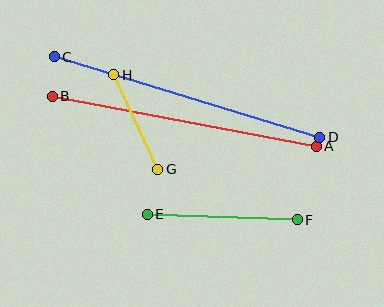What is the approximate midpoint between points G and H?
The midpoint is at approximately (136, 122) pixels.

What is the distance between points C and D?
The distance is approximately 277 pixels.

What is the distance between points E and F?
The distance is approximately 150 pixels.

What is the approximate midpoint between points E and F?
The midpoint is at approximately (222, 217) pixels.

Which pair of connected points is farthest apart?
Points C and D are farthest apart.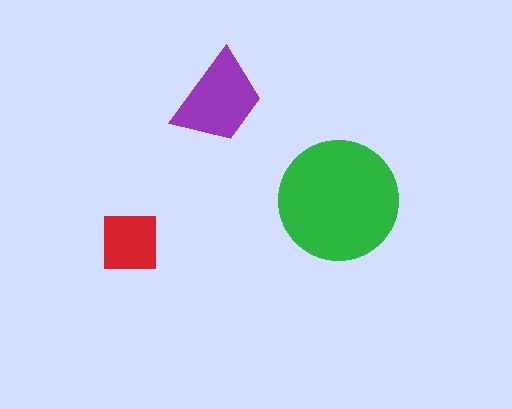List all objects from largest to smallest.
The green circle, the purple trapezoid, the red square.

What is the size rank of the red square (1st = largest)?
3rd.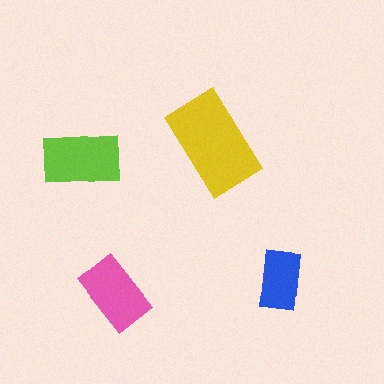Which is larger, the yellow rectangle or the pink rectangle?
The yellow one.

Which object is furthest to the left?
The lime rectangle is leftmost.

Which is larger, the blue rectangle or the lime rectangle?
The lime one.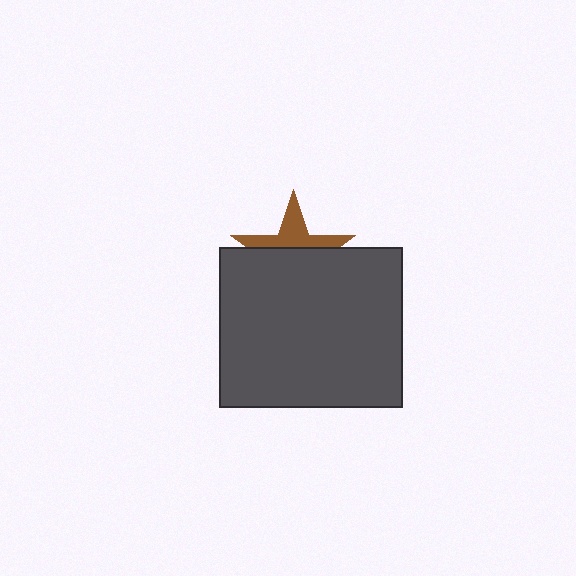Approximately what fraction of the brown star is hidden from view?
Roughly 60% of the brown star is hidden behind the dark gray rectangle.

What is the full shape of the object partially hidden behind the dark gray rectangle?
The partially hidden object is a brown star.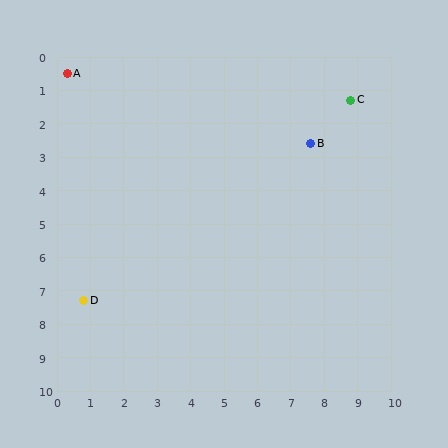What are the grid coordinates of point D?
Point D is at approximately (0.8, 7.3).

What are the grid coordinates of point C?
Point C is at approximately (8.8, 1.3).